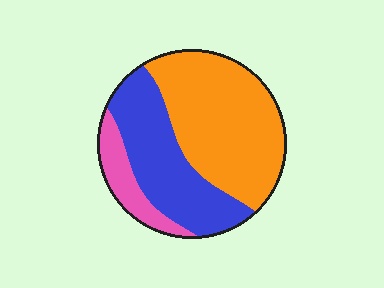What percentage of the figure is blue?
Blue takes up about three eighths (3/8) of the figure.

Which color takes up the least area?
Pink, at roughly 15%.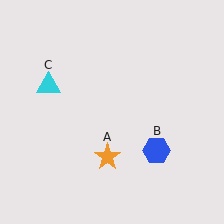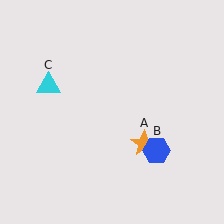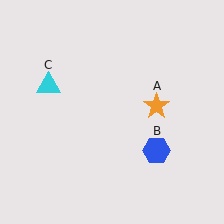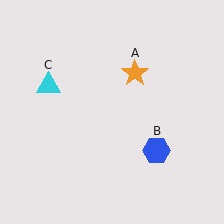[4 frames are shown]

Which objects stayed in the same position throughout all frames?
Blue hexagon (object B) and cyan triangle (object C) remained stationary.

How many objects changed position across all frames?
1 object changed position: orange star (object A).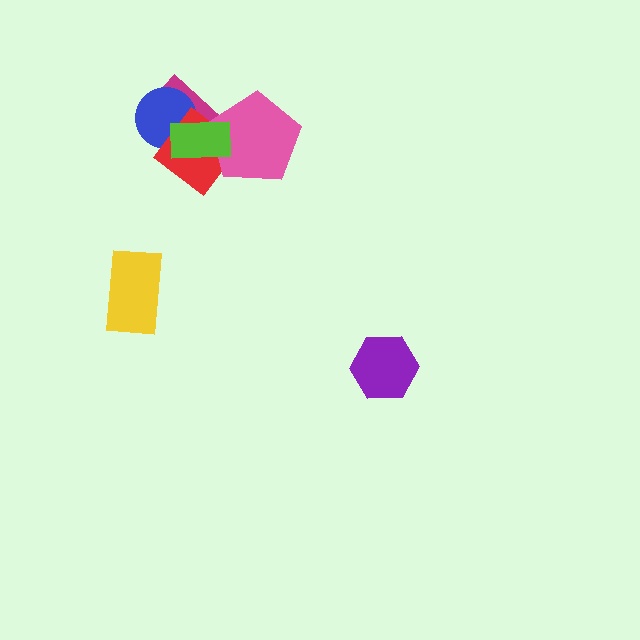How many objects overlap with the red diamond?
4 objects overlap with the red diamond.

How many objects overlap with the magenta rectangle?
4 objects overlap with the magenta rectangle.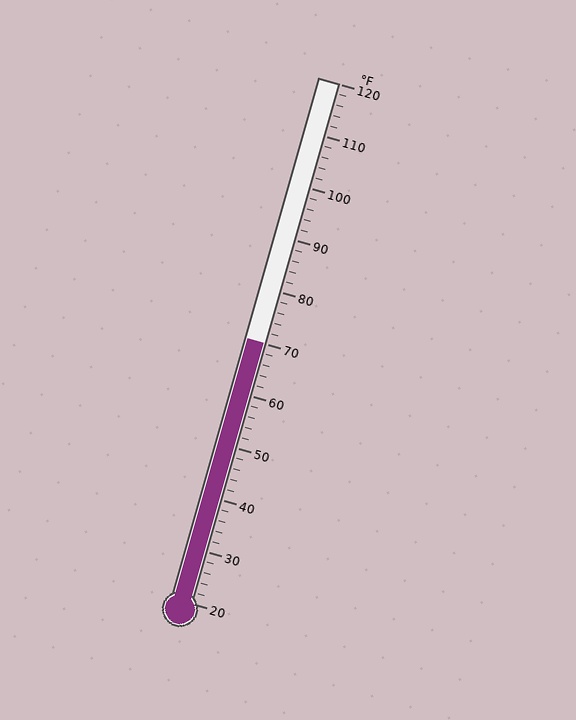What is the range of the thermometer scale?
The thermometer scale ranges from 20°F to 120°F.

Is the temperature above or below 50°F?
The temperature is above 50°F.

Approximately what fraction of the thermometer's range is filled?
The thermometer is filled to approximately 50% of its range.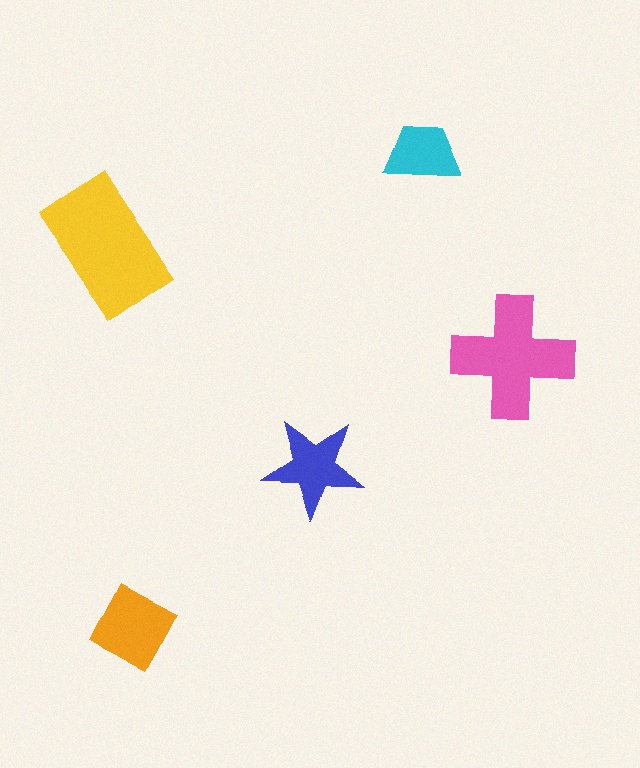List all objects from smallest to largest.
The cyan trapezoid, the blue star, the orange square, the pink cross, the yellow rectangle.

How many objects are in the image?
There are 5 objects in the image.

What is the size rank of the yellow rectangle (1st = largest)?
1st.